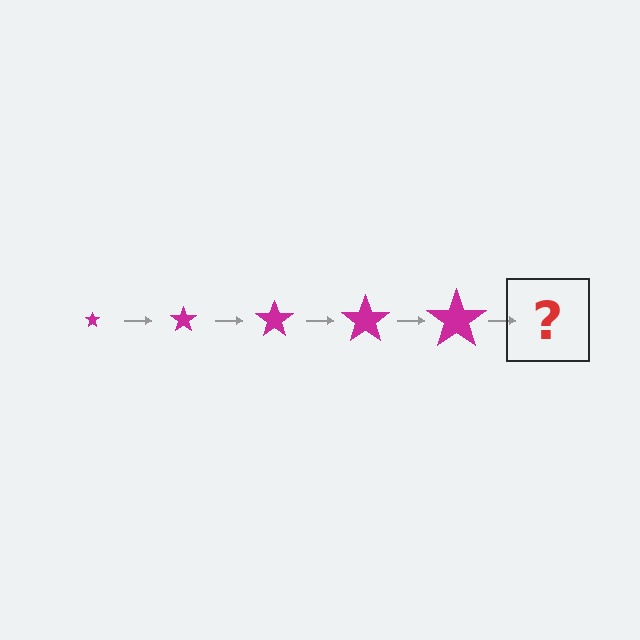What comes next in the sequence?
The next element should be a magenta star, larger than the previous one.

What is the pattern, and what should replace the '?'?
The pattern is that the star gets progressively larger each step. The '?' should be a magenta star, larger than the previous one.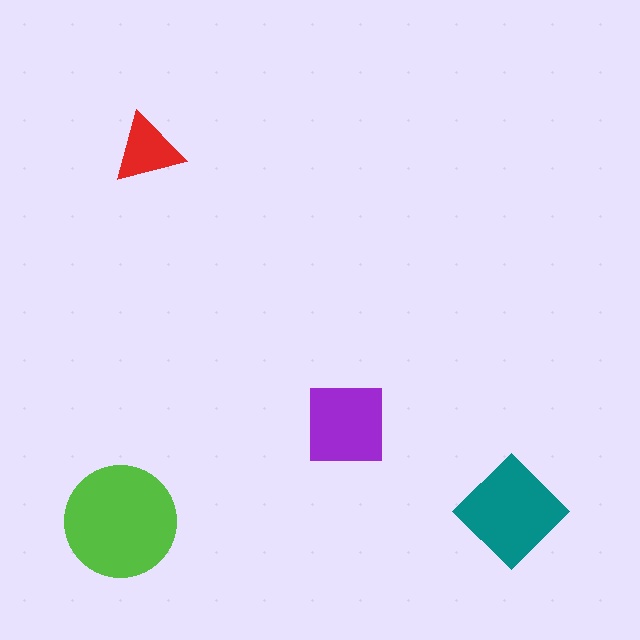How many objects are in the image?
There are 4 objects in the image.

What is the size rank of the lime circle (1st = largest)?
1st.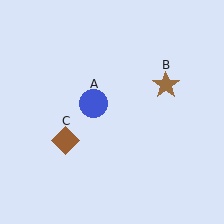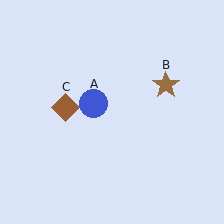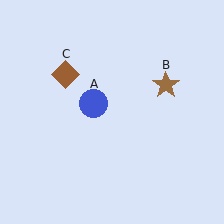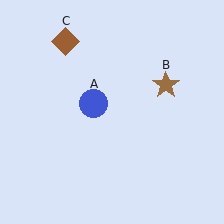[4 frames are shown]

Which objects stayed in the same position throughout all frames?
Blue circle (object A) and brown star (object B) remained stationary.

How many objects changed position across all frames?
1 object changed position: brown diamond (object C).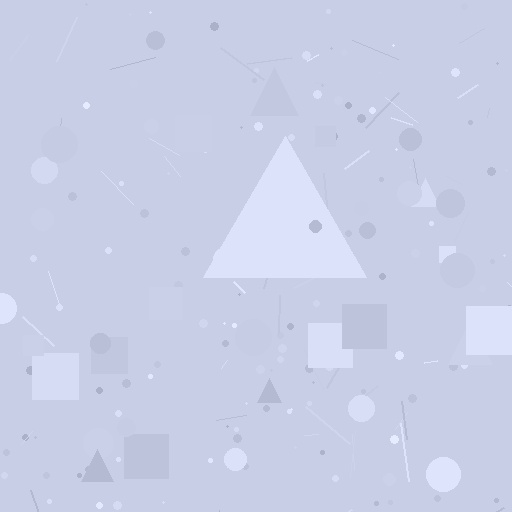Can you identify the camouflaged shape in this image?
The camouflaged shape is a triangle.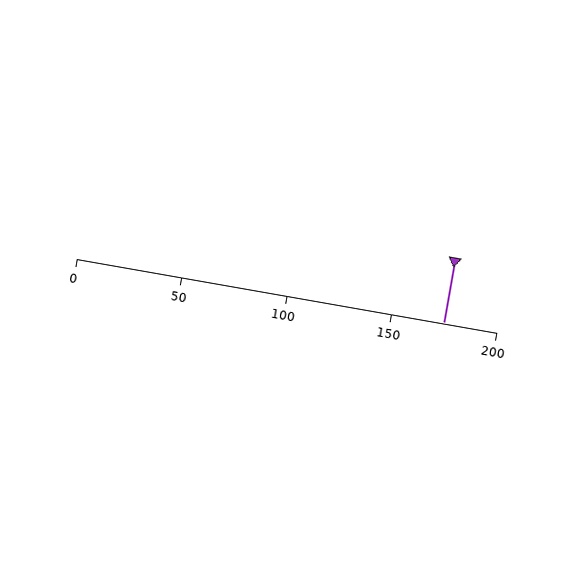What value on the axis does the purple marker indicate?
The marker indicates approximately 175.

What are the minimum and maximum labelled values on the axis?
The axis runs from 0 to 200.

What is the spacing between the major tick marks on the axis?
The major ticks are spaced 50 apart.